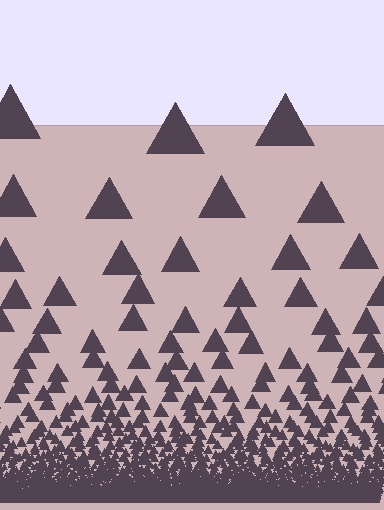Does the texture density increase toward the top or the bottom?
Density increases toward the bottom.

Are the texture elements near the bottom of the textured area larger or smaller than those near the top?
Smaller. The gradient is inverted — elements near the bottom are smaller and denser.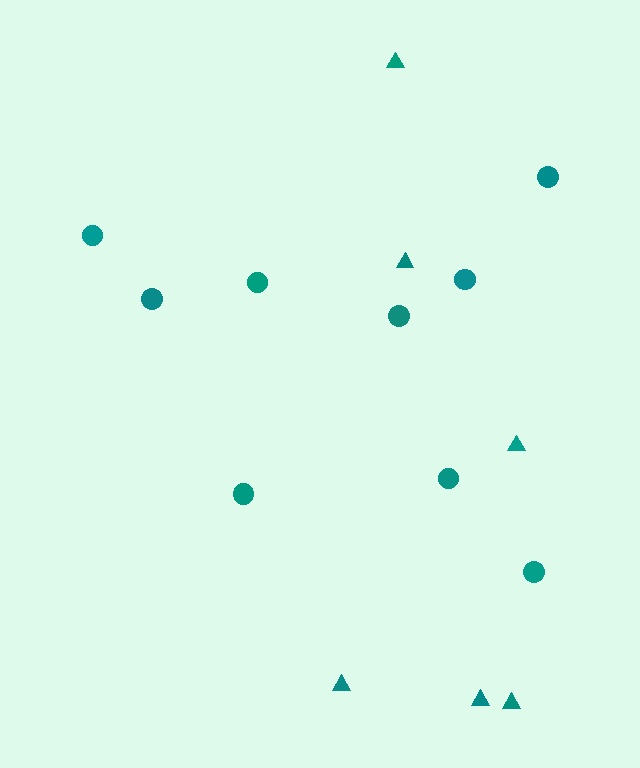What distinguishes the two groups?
There are 2 groups: one group of triangles (6) and one group of circles (9).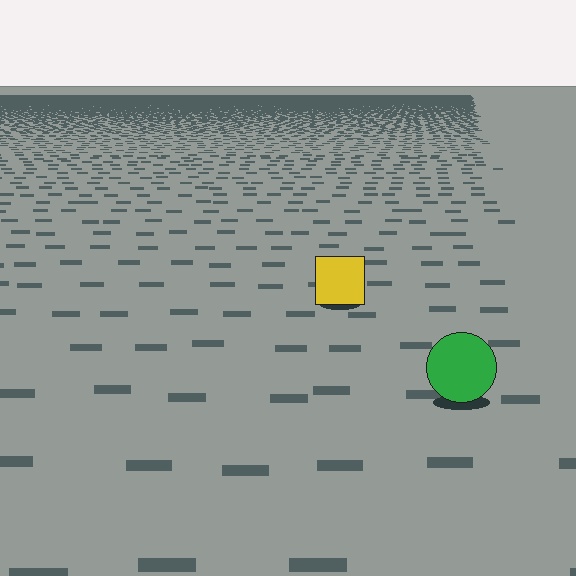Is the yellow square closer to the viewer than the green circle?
No. The green circle is closer — you can tell from the texture gradient: the ground texture is coarser near it.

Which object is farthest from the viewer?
The yellow square is farthest from the viewer. It appears smaller and the ground texture around it is denser.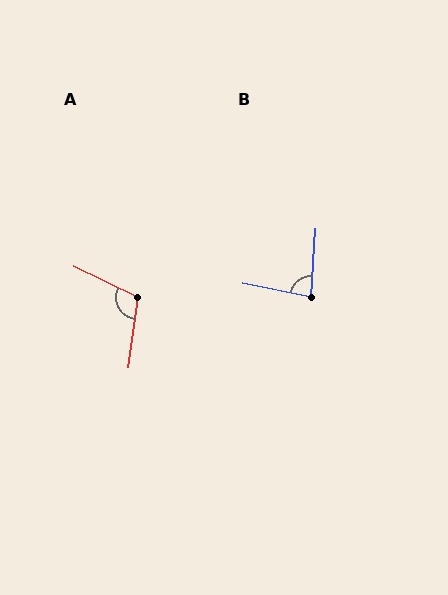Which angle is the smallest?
B, at approximately 82 degrees.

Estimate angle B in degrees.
Approximately 82 degrees.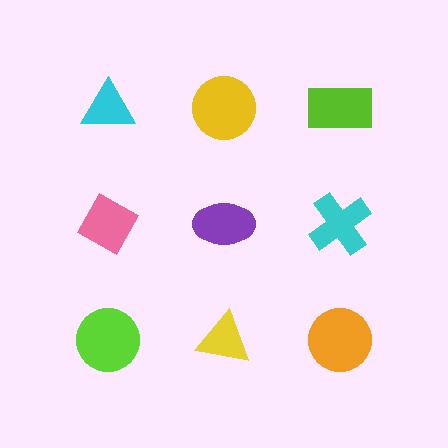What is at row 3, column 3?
An orange circle.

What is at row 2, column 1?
A pink diamond.